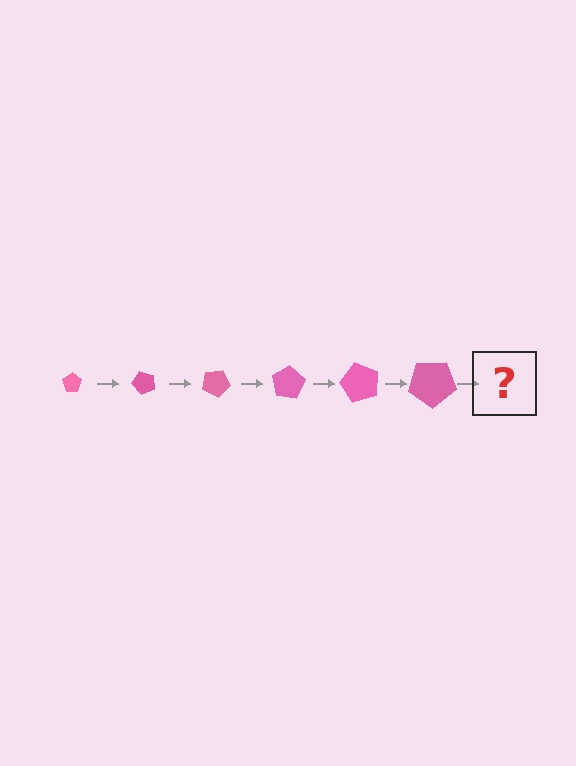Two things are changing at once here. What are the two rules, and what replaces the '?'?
The two rules are that the pentagon grows larger each step and it rotates 50 degrees each step. The '?' should be a pentagon, larger than the previous one and rotated 300 degrees from the start.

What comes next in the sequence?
The next element should be a pentagon, larger than the previous one and rotated 300 degrees from the start.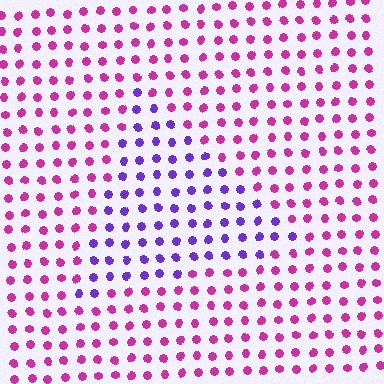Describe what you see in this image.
The image is filled with small magenta elements in a uniform arrangement. A triangle-shaped region is visible where the elements are tinted to a slightly different hue, forming a subtle color boundary.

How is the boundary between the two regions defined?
The boundary is defined purely by a slight shift in hue (about 52 degrees). Spacing, size, and orientation are identical on both sides.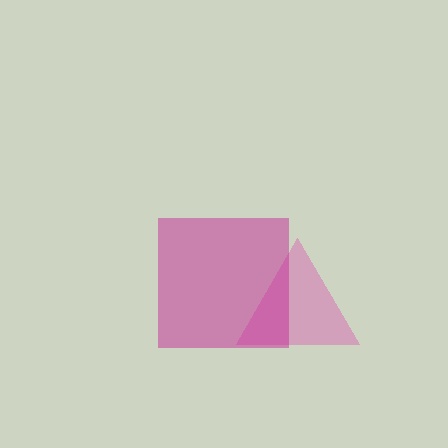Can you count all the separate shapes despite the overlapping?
Yes, there are 2 separate shapes.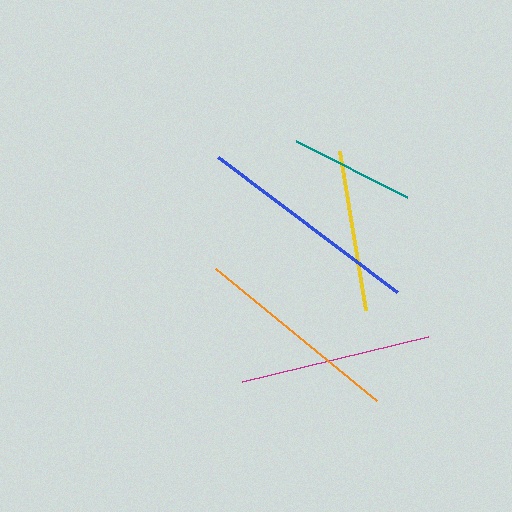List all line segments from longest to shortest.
From longest to shortest: blue, orange, magenta, yellow, teal.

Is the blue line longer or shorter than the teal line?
The blue line is longer than the teal line.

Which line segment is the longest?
The blue line is the longest at approximately 223 pixels.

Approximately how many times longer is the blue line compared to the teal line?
The blue line is approximately 1.8 times the length of the teal line.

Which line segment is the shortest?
The teal line is the shortest at approximately 124 pixels.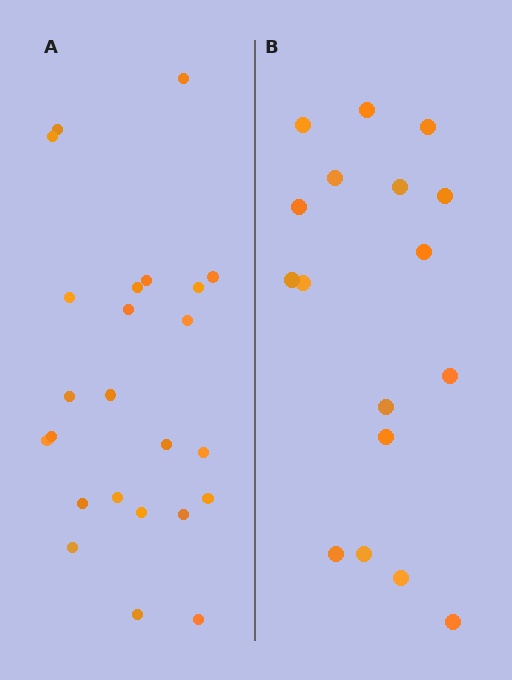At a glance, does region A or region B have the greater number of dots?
Region A (the left region) has more dots.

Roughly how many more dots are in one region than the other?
Region A has roughly 8 or so more dots than region B.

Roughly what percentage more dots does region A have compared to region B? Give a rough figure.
About 40% more.